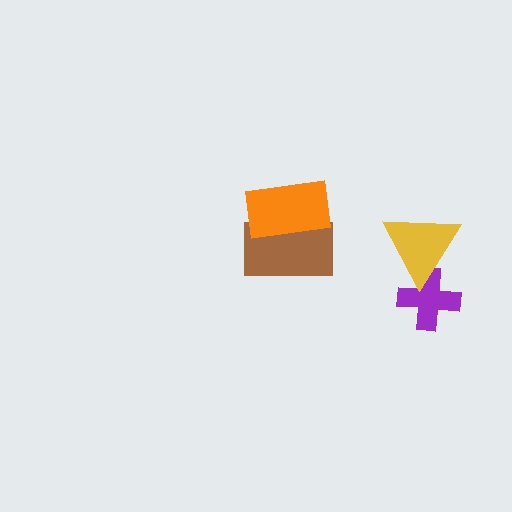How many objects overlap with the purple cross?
1 object overlaps with the purple cross.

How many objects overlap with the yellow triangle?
1 object overlaps with the yellow triangle.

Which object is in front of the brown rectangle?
The orange rectangle is in front of the brown rectangle.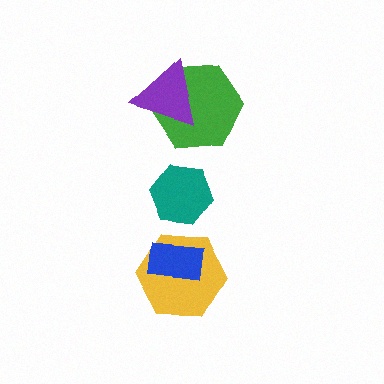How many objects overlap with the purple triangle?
1 object overlaps with the purple triangle.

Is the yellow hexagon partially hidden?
Yes, it is partially covered by another shape.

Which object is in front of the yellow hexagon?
The blue rectangle is in front of the yellow hexagon.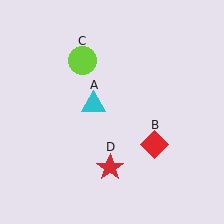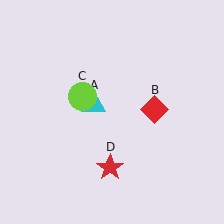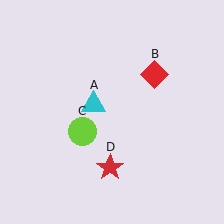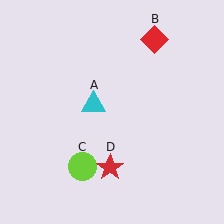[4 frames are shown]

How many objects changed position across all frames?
2 objects changed position: red diamond (object B), lime circle (object C).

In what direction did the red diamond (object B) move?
The red diamond (object B) moved up.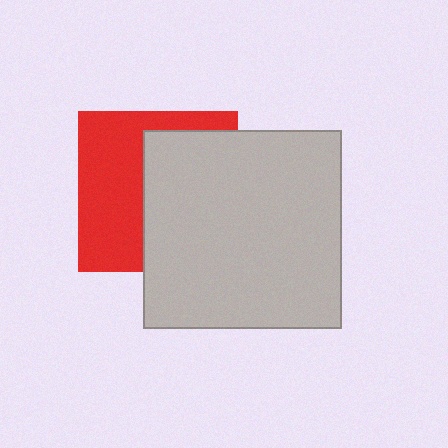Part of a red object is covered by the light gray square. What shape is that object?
It is a square.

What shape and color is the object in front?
The object in front is a light gray square.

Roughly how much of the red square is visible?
About half of it is visible (roughly 48%).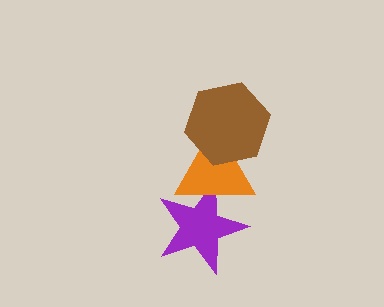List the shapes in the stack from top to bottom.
From top to bottom: the brown hexagon, the orange triangle, the purple star.